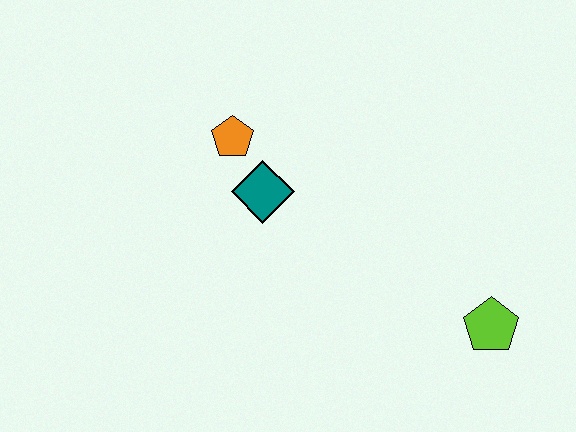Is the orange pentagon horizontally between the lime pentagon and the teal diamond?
No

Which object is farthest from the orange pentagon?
The lime pentagon is farthest from the orange pentagon.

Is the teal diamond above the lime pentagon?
Yes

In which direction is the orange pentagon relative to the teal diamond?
The orange pentagon is above the teal diamond.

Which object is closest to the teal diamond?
The orange pentagon is closest to the teal diamond.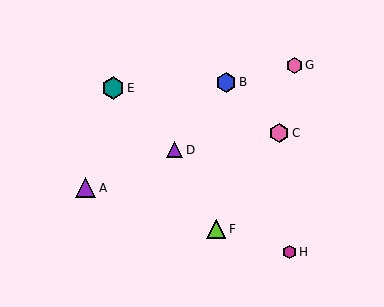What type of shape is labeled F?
Shape F is a lime triangle.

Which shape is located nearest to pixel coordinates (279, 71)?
The pink hexagon (labeled G) at (294, 65) is nearest to that location.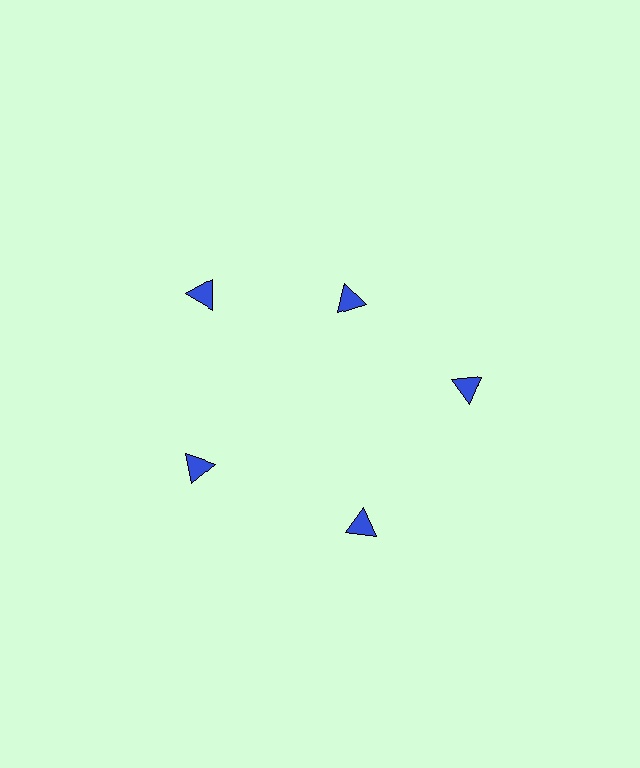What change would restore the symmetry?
The symmetry would be restored by moving it outward, back onto the ring so that all 5 triangles sit at equal angles and equal distance from the center.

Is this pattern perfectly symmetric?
No. The 5 blue triangles are arranged in a ring, but one element near the 1 o'clock position is pulled inward toward the center, breaking the 5-fold rotational symmetry.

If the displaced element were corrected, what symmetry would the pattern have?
It would have 5-fold rotational symmetry — the pattern would map onto itself every 72 degrees.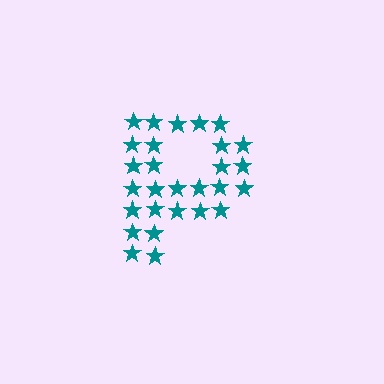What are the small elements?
The small elements are stars.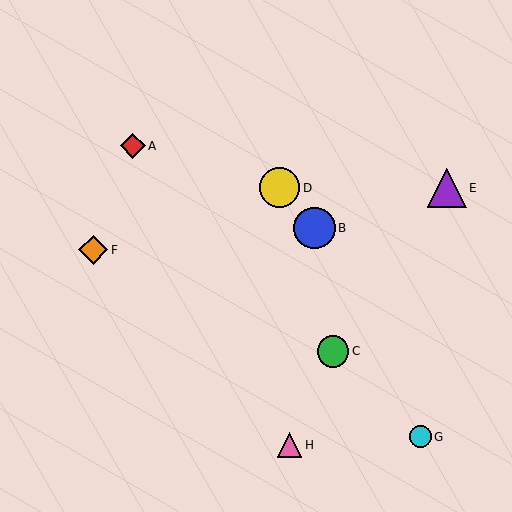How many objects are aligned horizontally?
2 objects (D, E) are aligned horizontally.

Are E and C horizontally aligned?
No, E is at y≈188 and C is at y≈351.